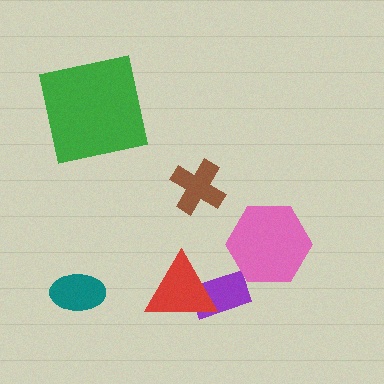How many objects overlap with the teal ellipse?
0 objects overlap with the teal ellipse.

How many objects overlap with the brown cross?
0 objects overlap with the brown cross.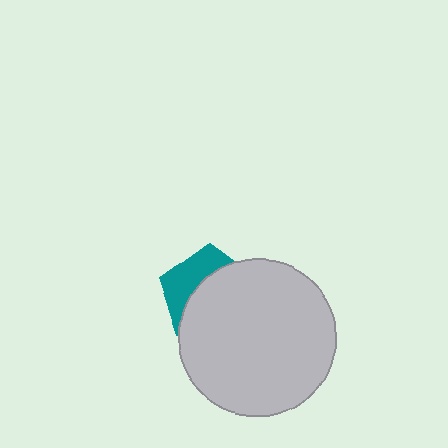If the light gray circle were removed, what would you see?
You would see the complete teal pentagon.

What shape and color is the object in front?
The object in front is a light gray circle.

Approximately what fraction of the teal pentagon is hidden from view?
Roughly 64% of the teal pentagon is hidden behind the light gray circle.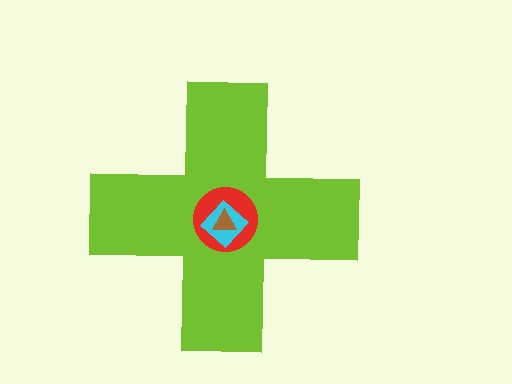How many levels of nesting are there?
4.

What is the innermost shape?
The brown triangle.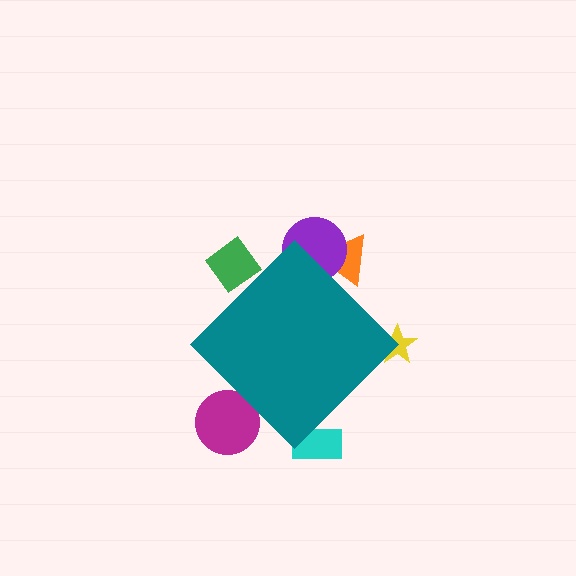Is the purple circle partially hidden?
Yes, the purple circle is partially hidden behind the teal diamond.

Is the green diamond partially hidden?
Yes, the green diamond is partially hidden behind the teal diamond.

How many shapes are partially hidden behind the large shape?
6 shapes are partially hidden.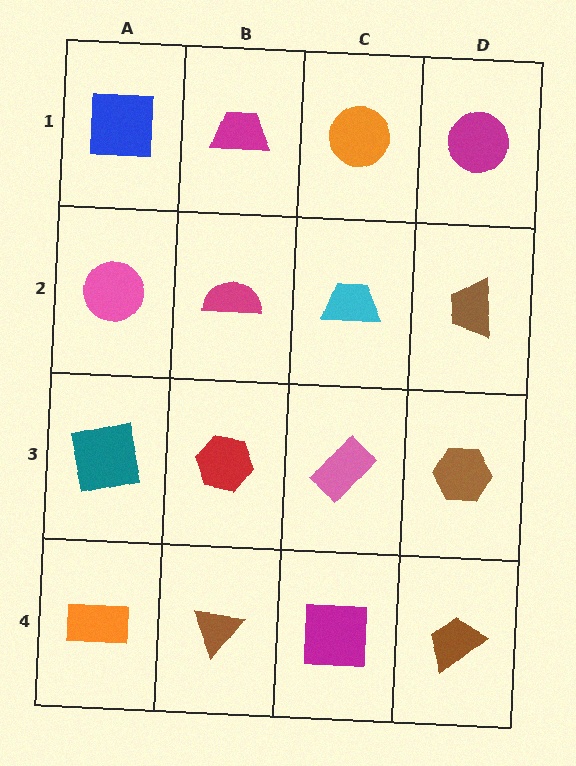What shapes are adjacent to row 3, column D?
A brown trapezoid (row 2, column D), a brown trapezoid (row 4, column D), a pink rectangle (row 3, column C).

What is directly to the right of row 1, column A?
A magenta trapezoid.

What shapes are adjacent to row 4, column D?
A brown hexagon (row 3, column D), a magenta square (row 4, column C).